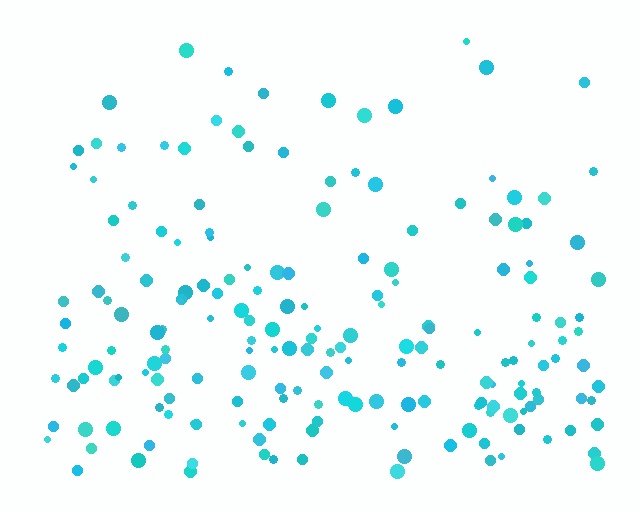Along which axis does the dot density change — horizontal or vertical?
Vertical.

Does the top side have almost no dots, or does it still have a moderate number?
Still a moderate number, just noticeably fewer than the bottom.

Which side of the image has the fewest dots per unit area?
The top.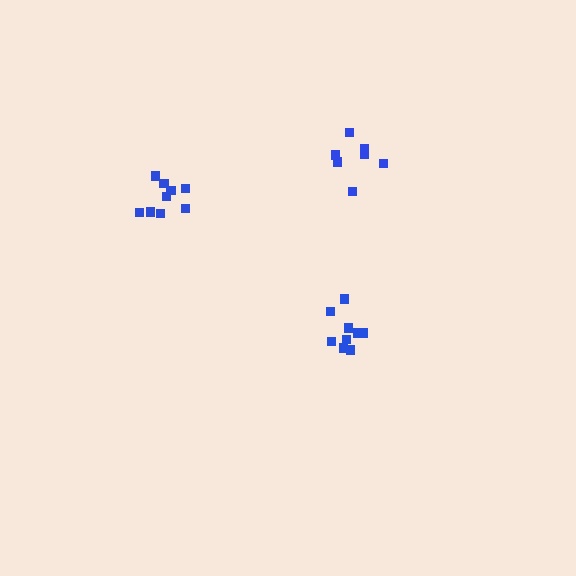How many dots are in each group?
Group 1: 9 dots, Group 2: 7 dots, Group 3: 10 dots (26 total).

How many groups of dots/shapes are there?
There are 3 groups.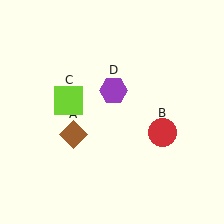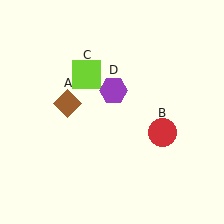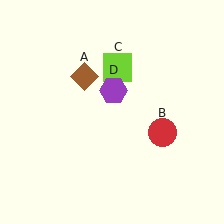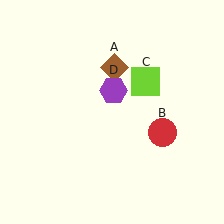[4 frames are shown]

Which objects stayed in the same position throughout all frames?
Red circle (object B) and purple hexagon (object D) remained stationary.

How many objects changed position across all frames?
2 objects changed position: brown diamond (object A), lime square (object C).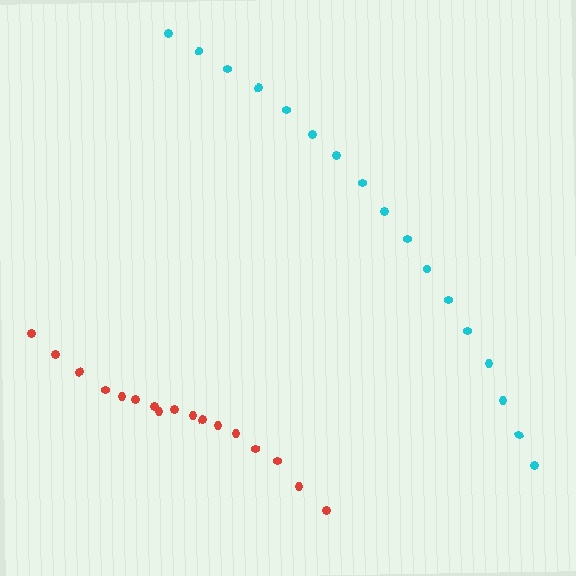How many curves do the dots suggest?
There are 2 distinct paths.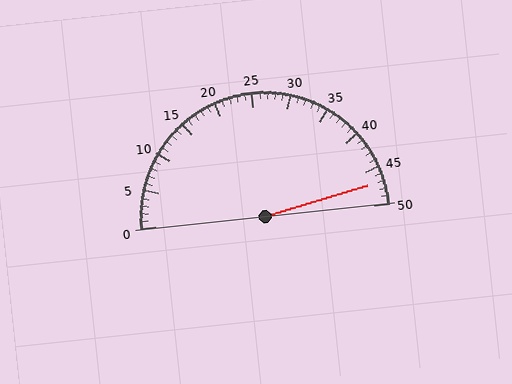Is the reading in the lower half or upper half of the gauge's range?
The reading is in the upper half of the range (0 to 50).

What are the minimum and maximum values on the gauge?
The gauge ranges from 0 to 50.